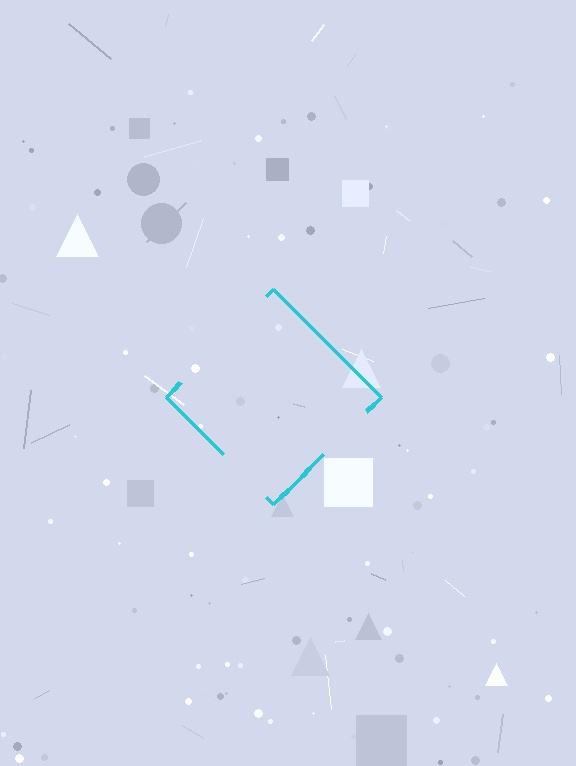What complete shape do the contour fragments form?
The contour fragments form a diamond.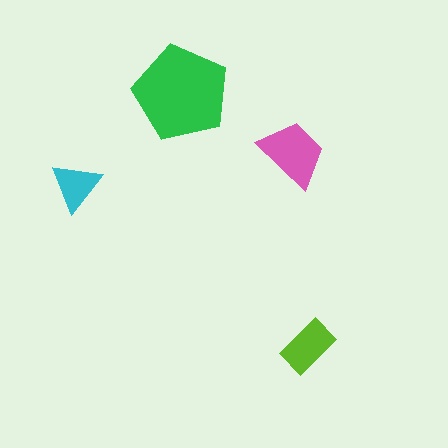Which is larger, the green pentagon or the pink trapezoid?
The green pentagon.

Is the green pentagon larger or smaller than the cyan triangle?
Larger.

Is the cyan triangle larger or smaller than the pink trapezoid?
Smaller.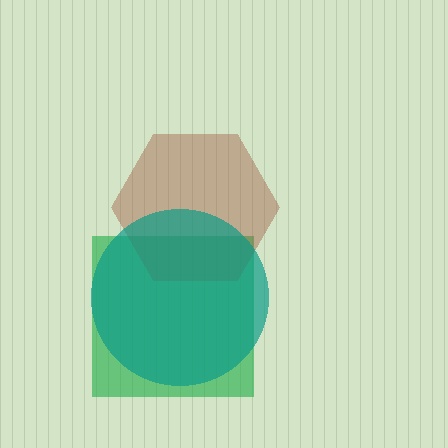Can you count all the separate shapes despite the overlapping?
Yes, there are 3 separate shapes.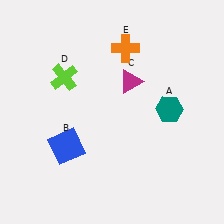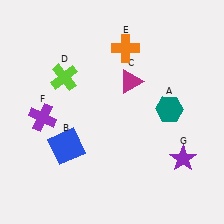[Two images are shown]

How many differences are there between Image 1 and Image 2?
There are 2 differences between the two images.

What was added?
A purple cross (F), a purple star (G) were added in Image 2.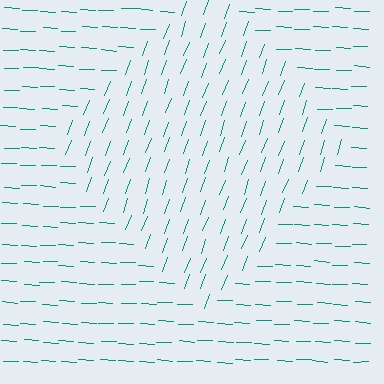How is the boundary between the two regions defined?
The boundary is defined purely by a change in line orientation (approximately 72 degrees difference). All lines are the same color and thickness.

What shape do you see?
I see a diamond.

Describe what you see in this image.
The image is filled with small teal line segments. A diamond region in the image has lines oriented differently from the surrounding lines, creating a visible texture boundary.